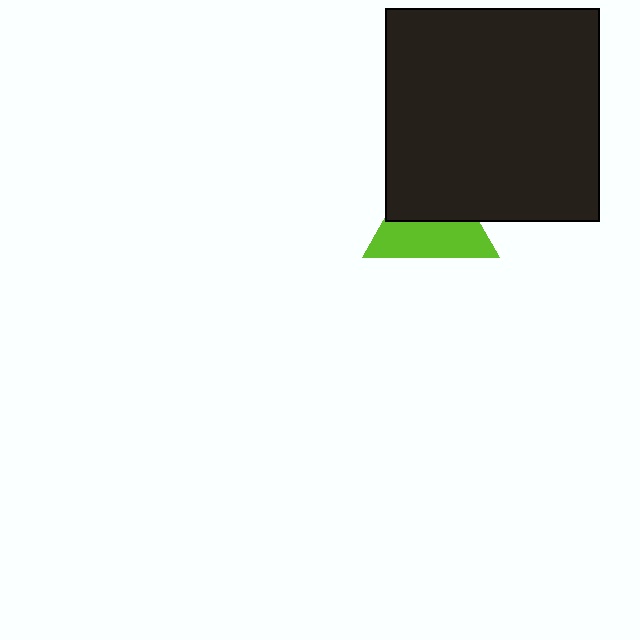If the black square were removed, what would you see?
You would see the complete lime triangle.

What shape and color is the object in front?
The object in front is a black square.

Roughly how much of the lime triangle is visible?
About half of it is visible (roughly 51%).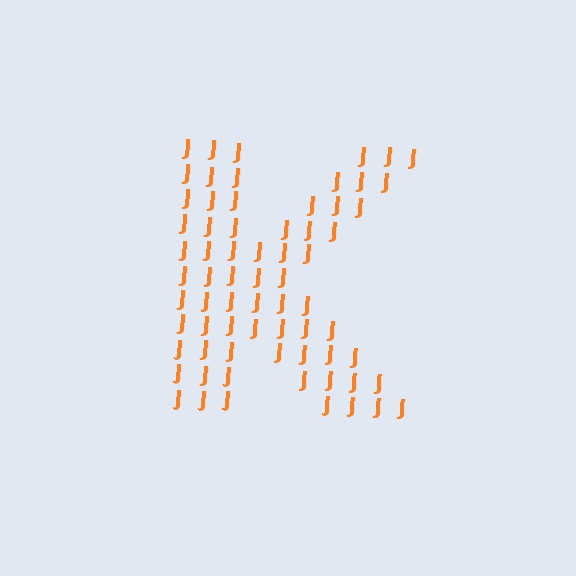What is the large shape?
The large shape is the letter K.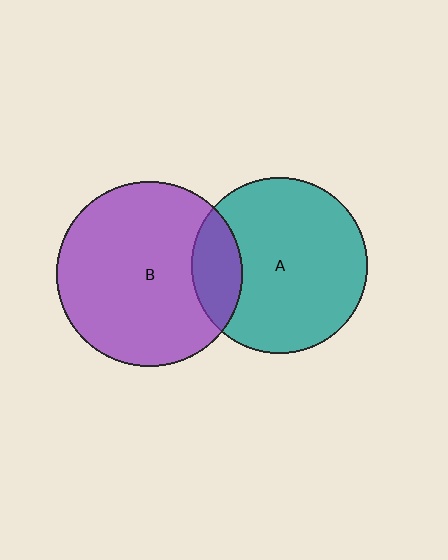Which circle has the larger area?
Circle B (purple).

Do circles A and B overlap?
Yes.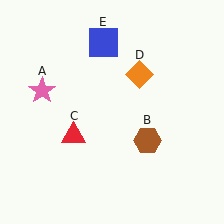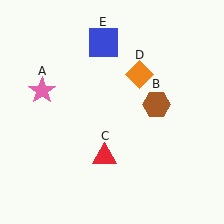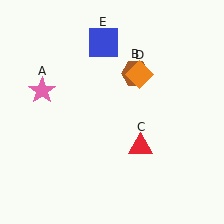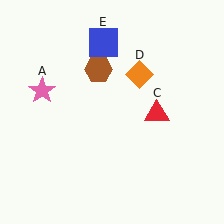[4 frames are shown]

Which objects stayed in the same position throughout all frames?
Pink star (object A) and orange diamond (object D) and blue square (object E) remained stationary.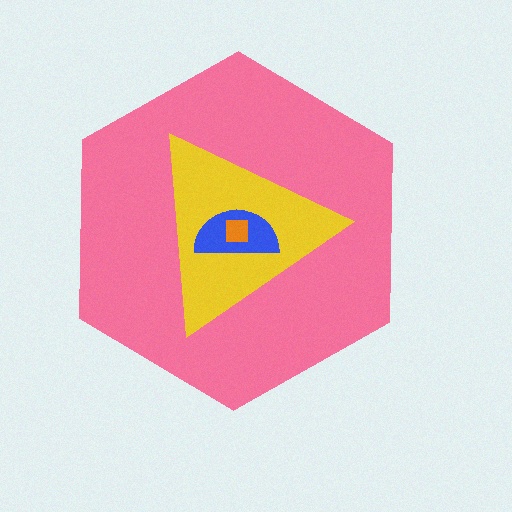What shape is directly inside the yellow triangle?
The blue semicircle.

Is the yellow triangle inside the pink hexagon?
Yes.